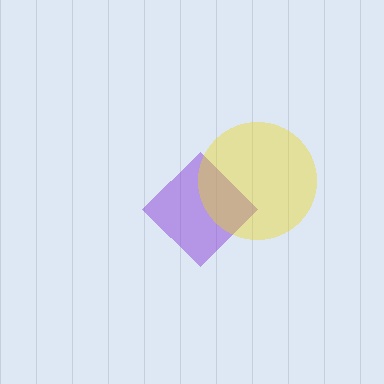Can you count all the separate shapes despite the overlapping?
Yes, there are 2 separate shapes.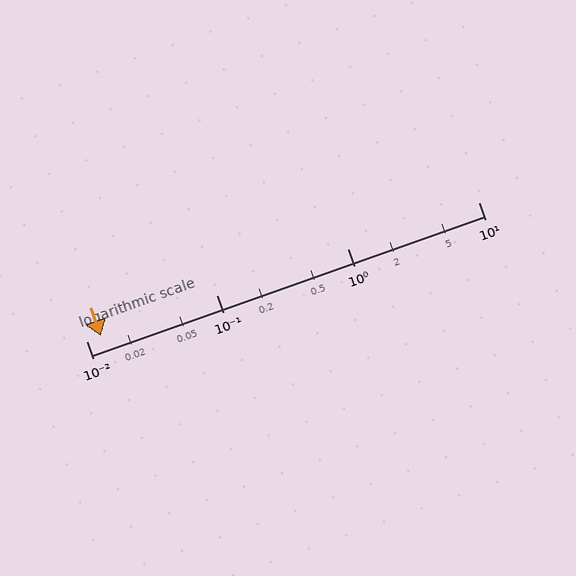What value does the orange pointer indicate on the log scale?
The pointer indicates approximately 0.013.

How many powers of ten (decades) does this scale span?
The scale spans 3 decades, from 0.01 to 10.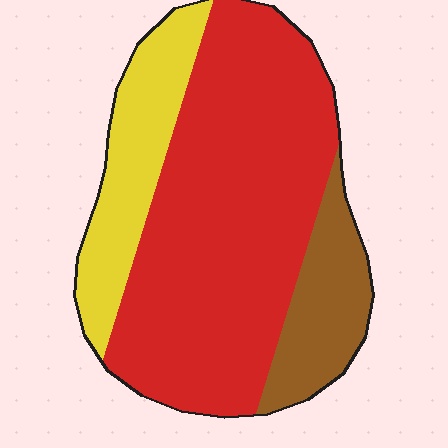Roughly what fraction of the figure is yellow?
Yellow covers roughly 20% of the figure.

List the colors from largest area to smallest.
From largest to smallest: red, yellow, brown.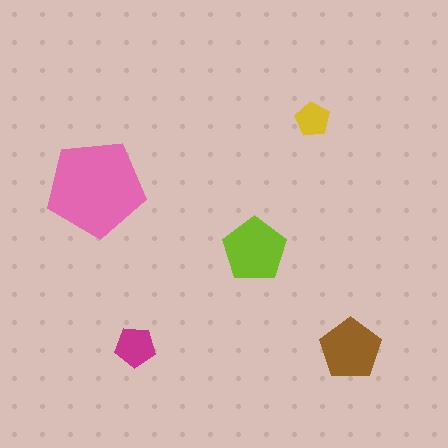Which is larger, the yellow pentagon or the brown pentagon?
The brown one.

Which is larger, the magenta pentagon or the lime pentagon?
The lime one.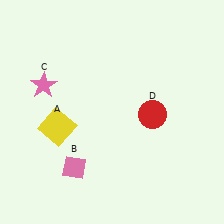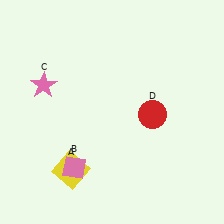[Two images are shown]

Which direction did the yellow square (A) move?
The yellow square (A) moved down.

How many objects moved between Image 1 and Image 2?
1 object moved between the two images.